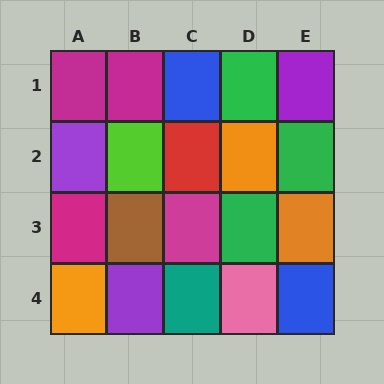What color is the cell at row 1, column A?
Magenta.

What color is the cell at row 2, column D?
Orange.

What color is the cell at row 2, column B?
Lime.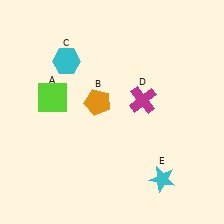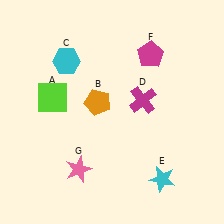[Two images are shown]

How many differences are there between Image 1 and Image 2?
There are 2 differences between the two images.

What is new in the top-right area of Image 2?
A magenta pentagon (F) was added in the top-right area of Image 2.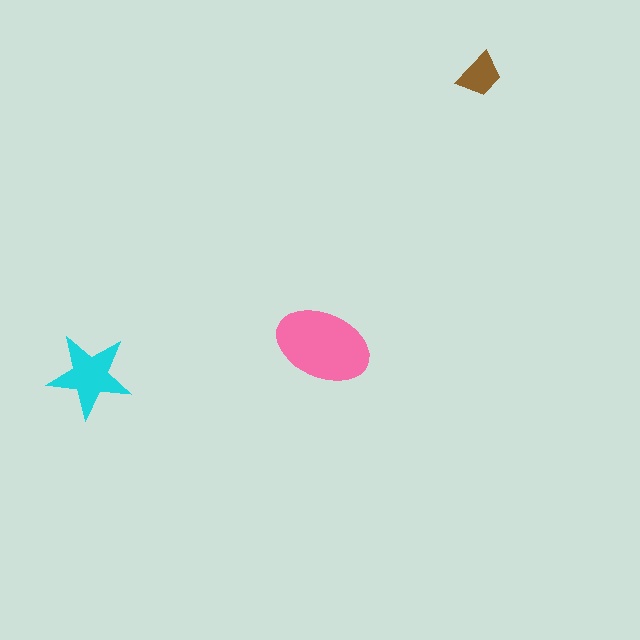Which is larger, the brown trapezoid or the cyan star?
The cyan star.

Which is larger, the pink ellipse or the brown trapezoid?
The pink ellipse.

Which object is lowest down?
The cyan star is bottommost.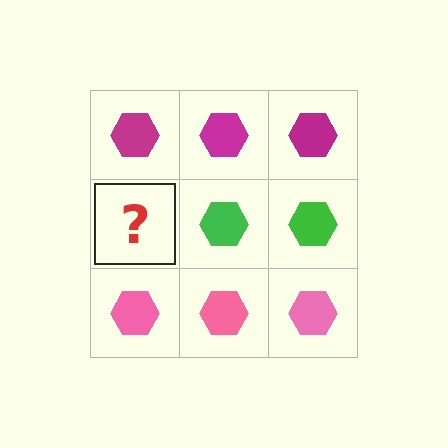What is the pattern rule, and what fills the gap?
The rule is that each row has a consistent color. The gap should be filled with a green hexagon.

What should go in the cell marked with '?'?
The missing cell should contain a green hexagon.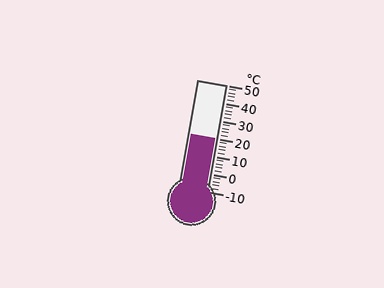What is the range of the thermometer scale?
The thermometer scale ranges from -10°C to 50°C.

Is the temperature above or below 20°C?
The temperature is at 20°C.